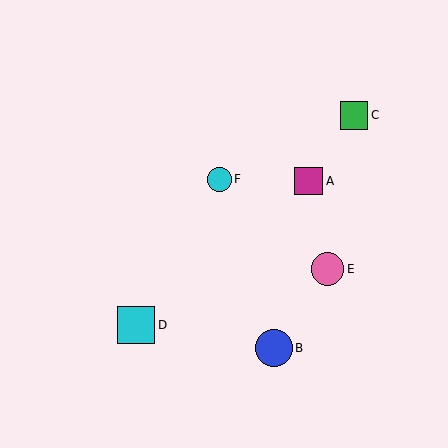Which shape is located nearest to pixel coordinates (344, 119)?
The green square (labeled C) at (354, 115) is nearest to that location.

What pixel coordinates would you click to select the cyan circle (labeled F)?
Click at (219, 179) to select the cyan circle F.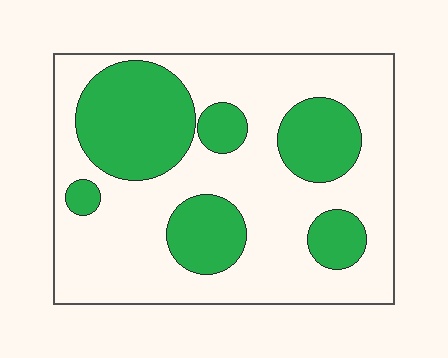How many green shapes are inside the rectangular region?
6.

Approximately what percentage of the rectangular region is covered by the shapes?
Approximately 35%.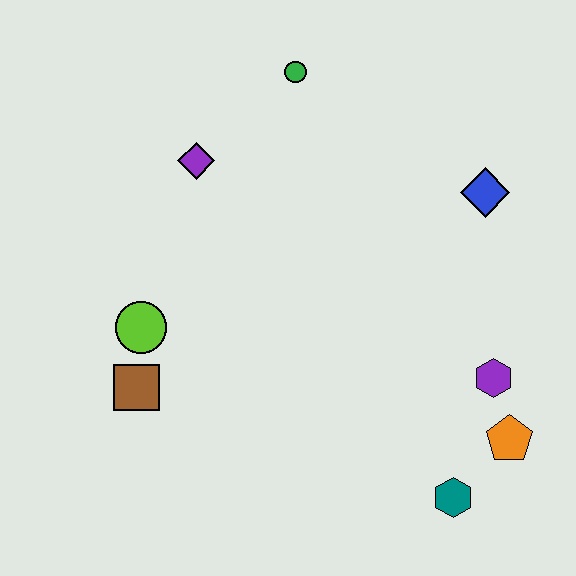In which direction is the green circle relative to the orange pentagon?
The green circle is above the orange pentagon.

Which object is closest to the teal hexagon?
The orange pentagon is closest to the teal hexagon.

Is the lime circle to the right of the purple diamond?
No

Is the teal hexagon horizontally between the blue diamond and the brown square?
Yes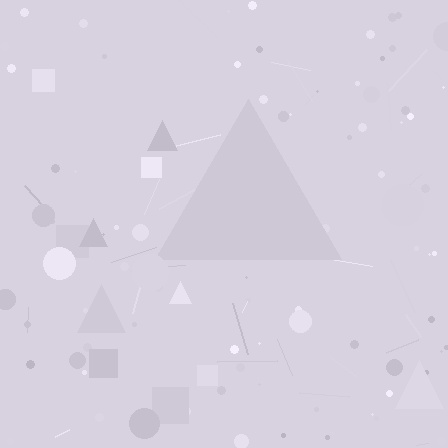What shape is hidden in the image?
A triangle is hidden in the image.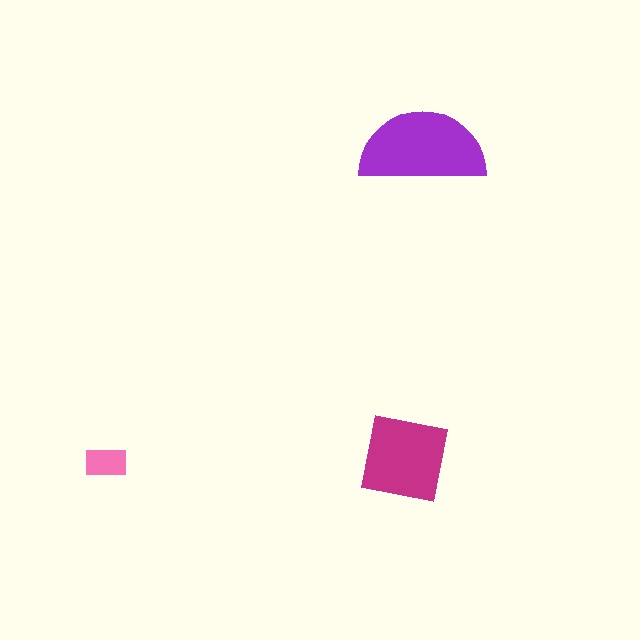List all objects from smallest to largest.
The pink rectangle, the magenta square, the purple semicircle.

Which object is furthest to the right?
The purple semicircle is rightmost.